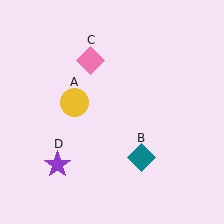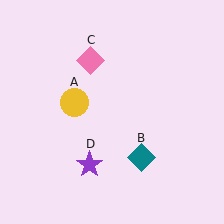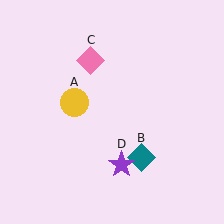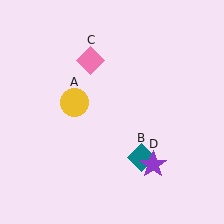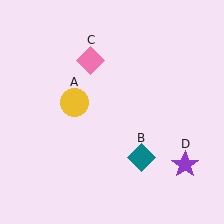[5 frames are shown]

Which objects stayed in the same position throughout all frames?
Yellow circle (object A) and teal diamond (object B) and pink diamond (object C) remained stationary.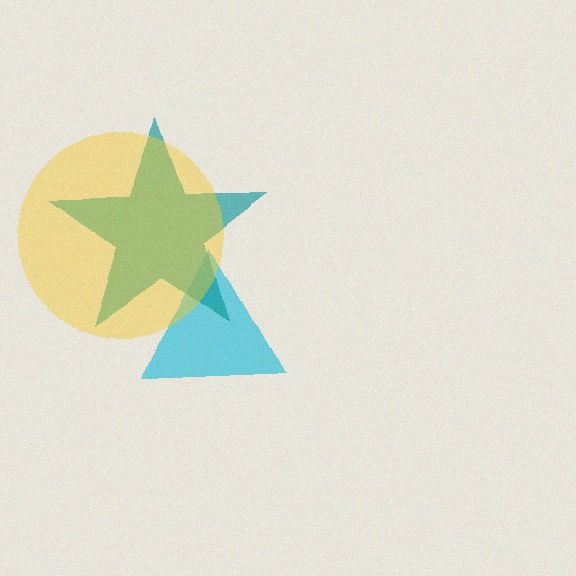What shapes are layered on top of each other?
The layered shapes are: a cyan triangle, a teal star, a yellow circle.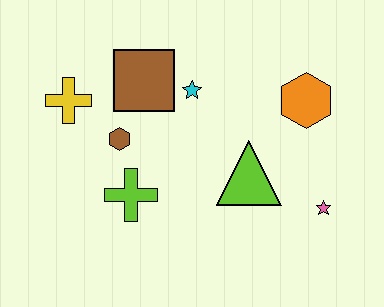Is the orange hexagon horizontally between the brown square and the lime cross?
No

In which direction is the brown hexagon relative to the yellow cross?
The brown hexagon is to the right of the yellow cross.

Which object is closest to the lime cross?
The brown hexagon is closest to the lime cross.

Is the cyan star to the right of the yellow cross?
Yes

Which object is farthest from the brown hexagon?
The pink star is farthest from the brown hexagon.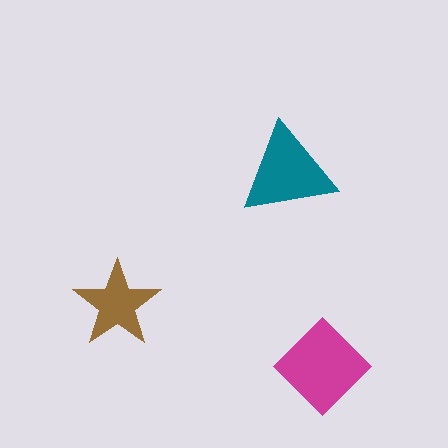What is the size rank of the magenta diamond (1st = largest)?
1st.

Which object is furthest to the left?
The brown star is leftmost.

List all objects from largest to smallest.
The magenta diamond, the teal triangle, the brown star.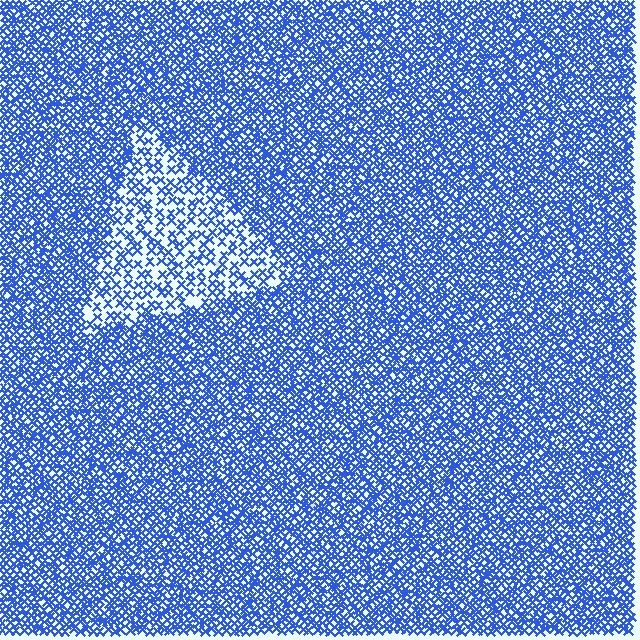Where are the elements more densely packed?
The elements are more densely packed outside the triangle boundary.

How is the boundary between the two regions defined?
The boundary is defined by a change in element density (approximately 2.2x ratio). All elements are the same color, size, and shape.